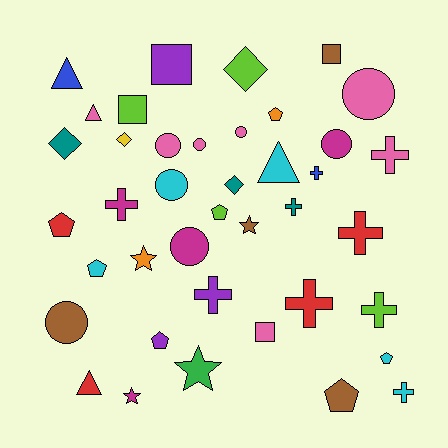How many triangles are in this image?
There are 4 triangles.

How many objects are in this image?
There are 40 objects.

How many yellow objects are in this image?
There is 1 yellow object.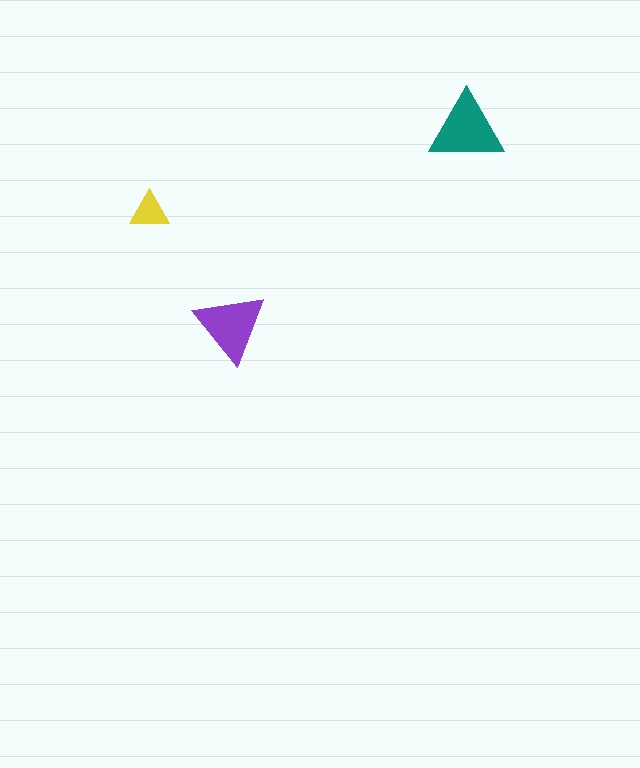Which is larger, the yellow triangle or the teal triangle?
The teal one.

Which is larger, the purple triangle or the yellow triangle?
The purple one.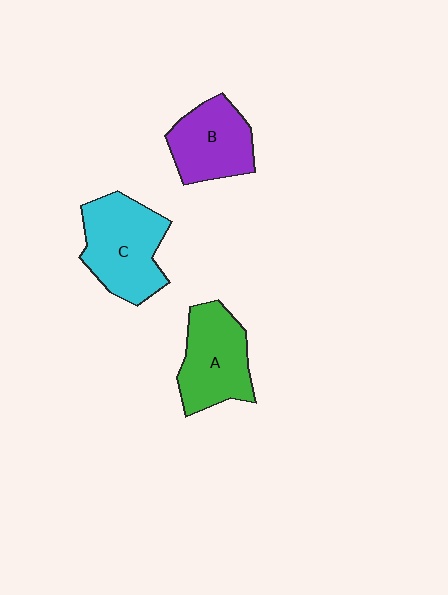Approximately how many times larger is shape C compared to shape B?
Approximately 1.3 times.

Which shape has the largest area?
Shape C (cyan).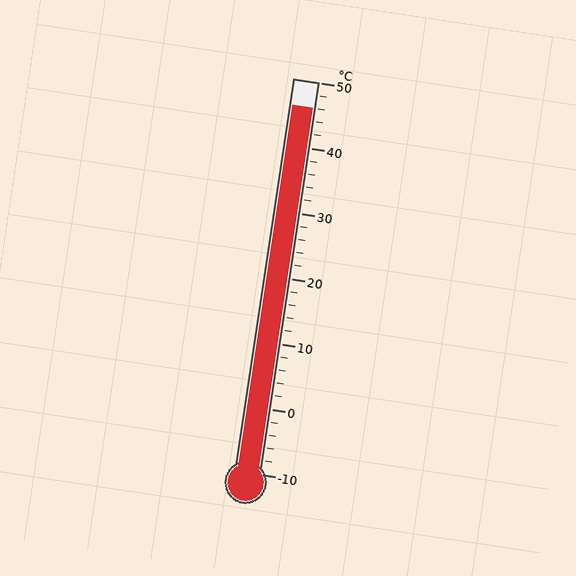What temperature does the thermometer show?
The thermometer shows approximately 46°C.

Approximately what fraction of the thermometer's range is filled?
The thermometer is filled to approximately 95% of its range.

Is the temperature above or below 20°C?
The temperature is above 20°C.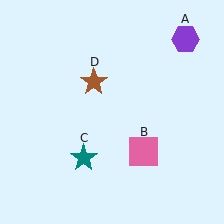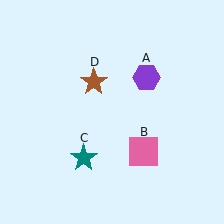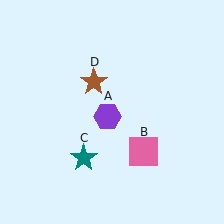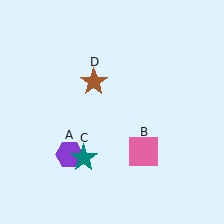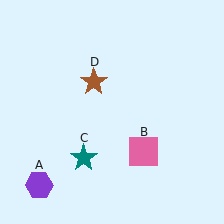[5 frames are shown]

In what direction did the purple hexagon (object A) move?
The purple hexagon (object A) moved down and to the left.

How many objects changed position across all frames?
1 object changed position: purple hexagon (object A).